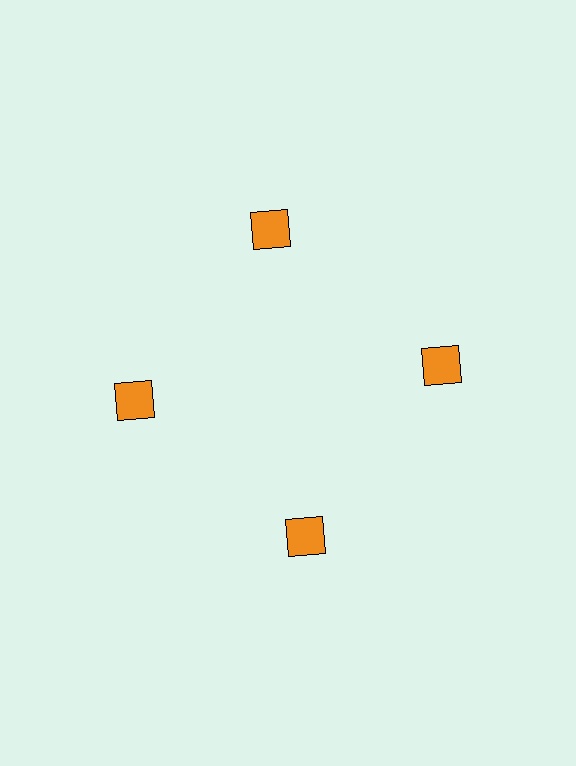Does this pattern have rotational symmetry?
Yes, this pattern has 4-fold rotational symmetry. It looks the same after rotating 90 degrees around the center.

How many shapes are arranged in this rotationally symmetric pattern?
There are 4 shapes, arranged in 4 groups of 1.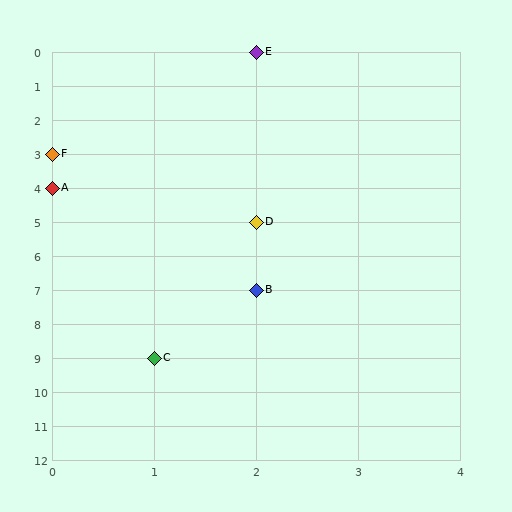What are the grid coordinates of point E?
Point E is at grid coordinates (2, 0).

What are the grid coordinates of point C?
Point C is at grid coordinates (1, 9).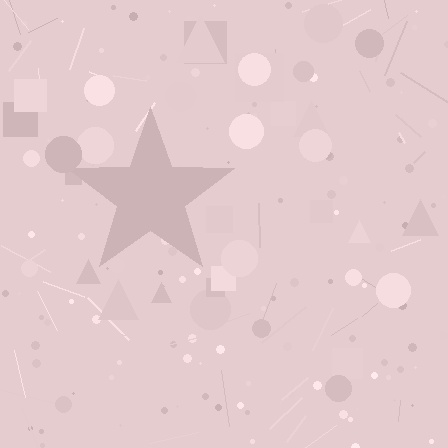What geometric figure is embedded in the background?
A star is embedded in the background.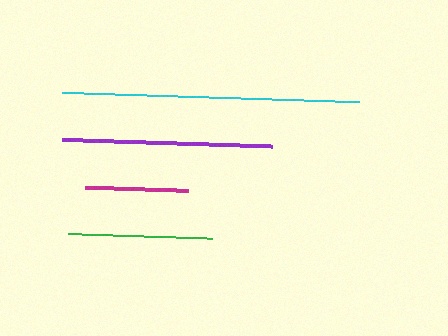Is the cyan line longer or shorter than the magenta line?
The cyan line is longer than the magenta line.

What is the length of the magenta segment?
The magenta segment is approximately 104 pixels long.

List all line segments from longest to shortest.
From longest to shortest: cyan, purple, green, magenta.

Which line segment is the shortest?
The magenta line is the shortest at approximately 104 pixels.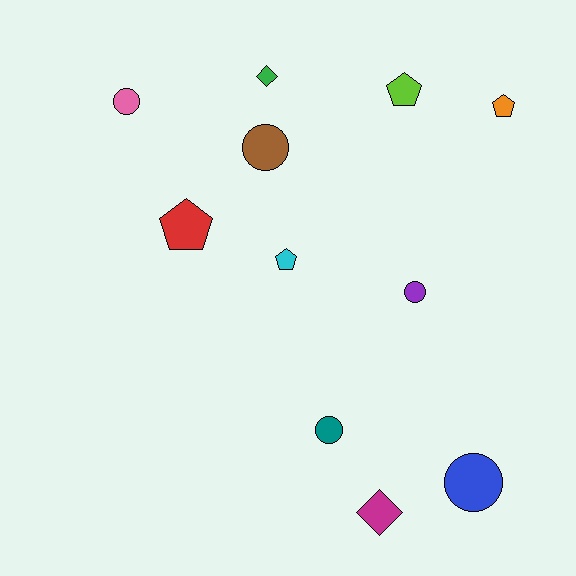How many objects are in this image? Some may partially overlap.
There are 11 objects.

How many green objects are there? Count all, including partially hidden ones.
There is 1 green object.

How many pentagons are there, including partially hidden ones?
There are 4 pentagons.